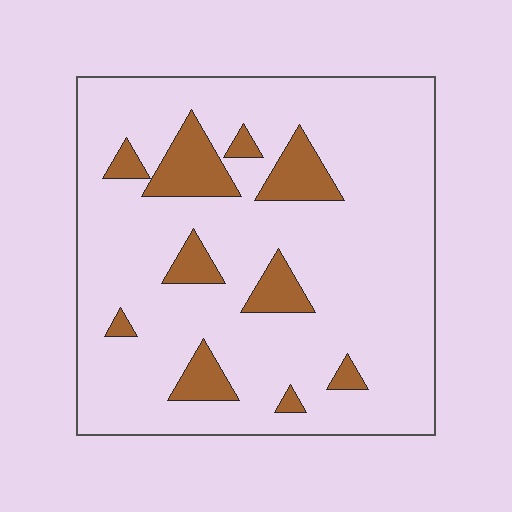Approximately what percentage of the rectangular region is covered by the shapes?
Approximately 15%.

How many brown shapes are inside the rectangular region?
10.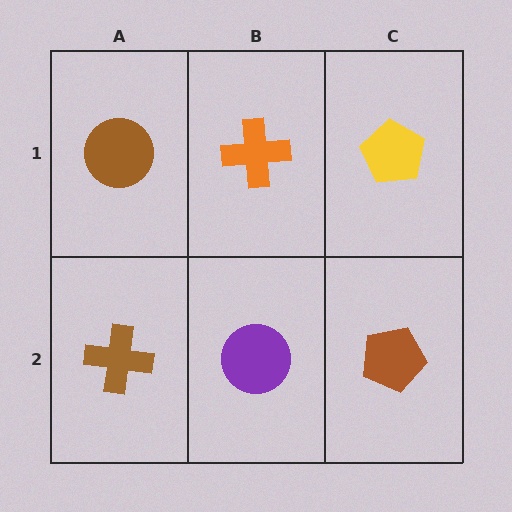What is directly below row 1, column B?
A purple circle.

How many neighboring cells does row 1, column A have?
2.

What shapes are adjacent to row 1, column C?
A brown pentagon (row 2, column C), an orange cross (row 1, column B).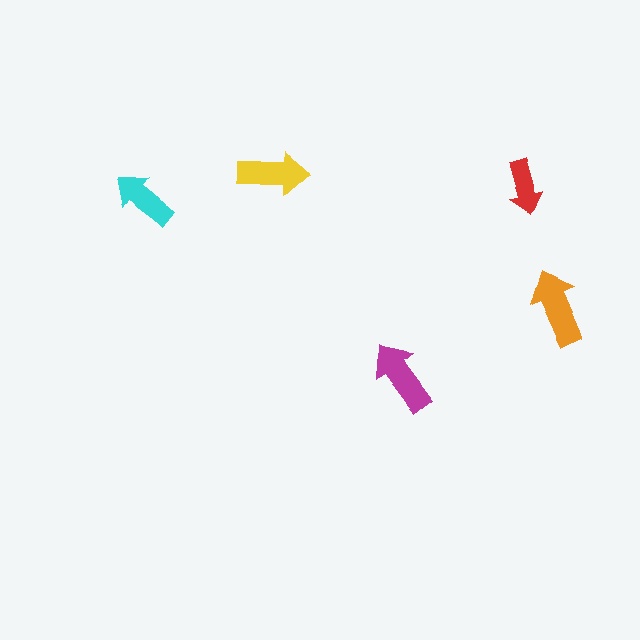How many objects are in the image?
There are 5 objects in the image.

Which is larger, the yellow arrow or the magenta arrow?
The magenta one.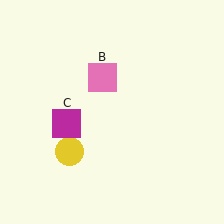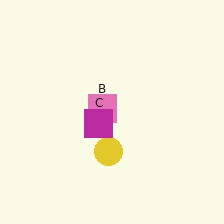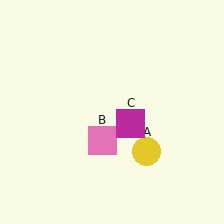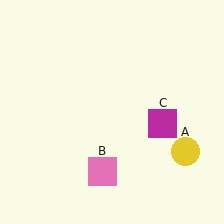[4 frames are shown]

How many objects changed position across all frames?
3 objects changed position: yellow circle (object A), pink square (object B), magenta square (object C).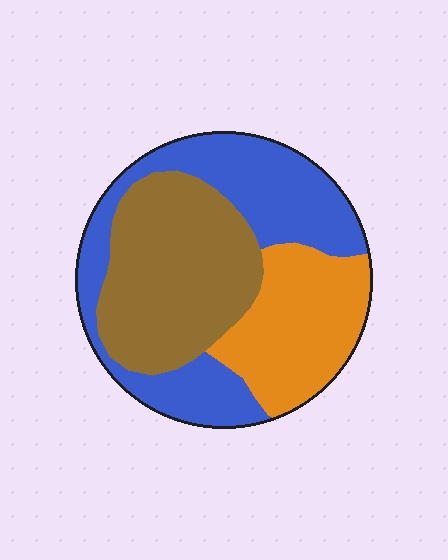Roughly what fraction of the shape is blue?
Blue covers around 40% of the shape.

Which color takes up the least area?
Orange, at roughly 25%.